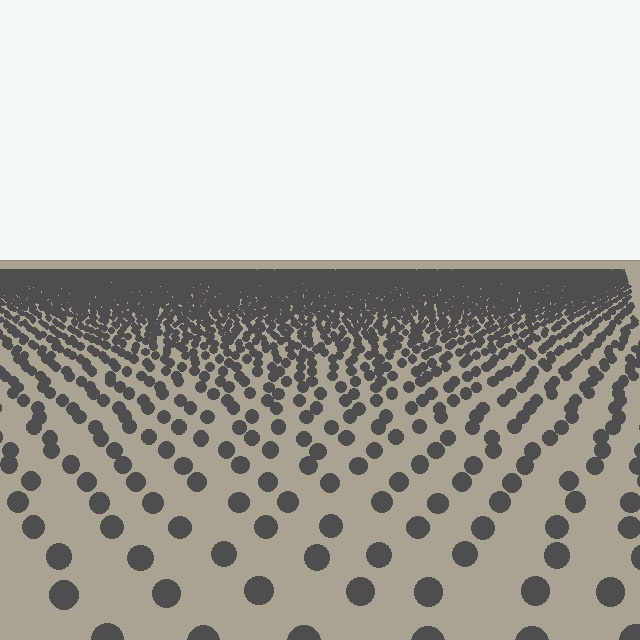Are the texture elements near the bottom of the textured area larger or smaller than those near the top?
Larger. Near the bottom, elements are closer to the viewer and appear at a bigger on-screen size.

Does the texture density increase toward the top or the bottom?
Density increases toward the top.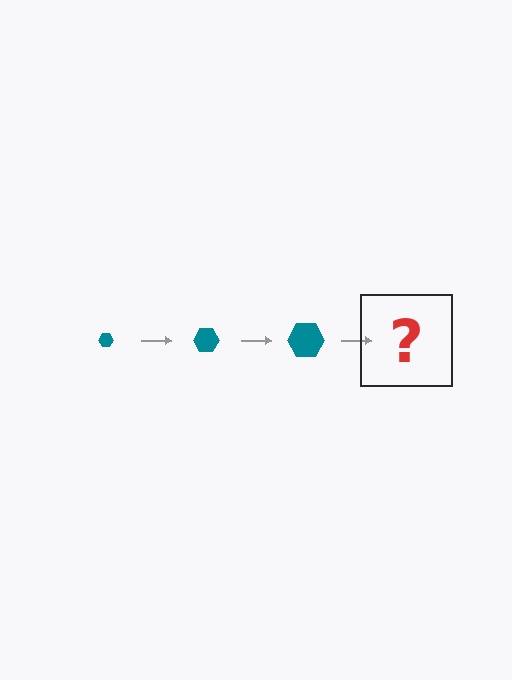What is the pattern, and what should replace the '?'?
The pattern is that the hexagon gets progressively larger each step. The '?' should be a teal hexagon, larger than the previous one.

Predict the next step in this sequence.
The next step is a teal hexagon, larger than the previous one.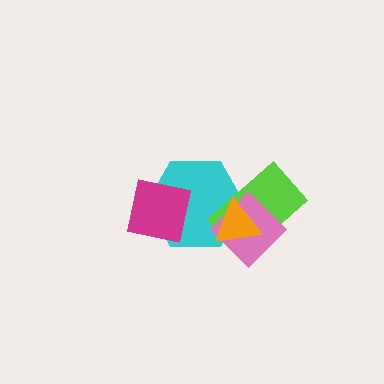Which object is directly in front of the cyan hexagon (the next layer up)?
The magenta square is directly in front of the cyan hexagon.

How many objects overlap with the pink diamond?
3 objects overlap with the pink diamond.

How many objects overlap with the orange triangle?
3 objects overlap with the orange triangle.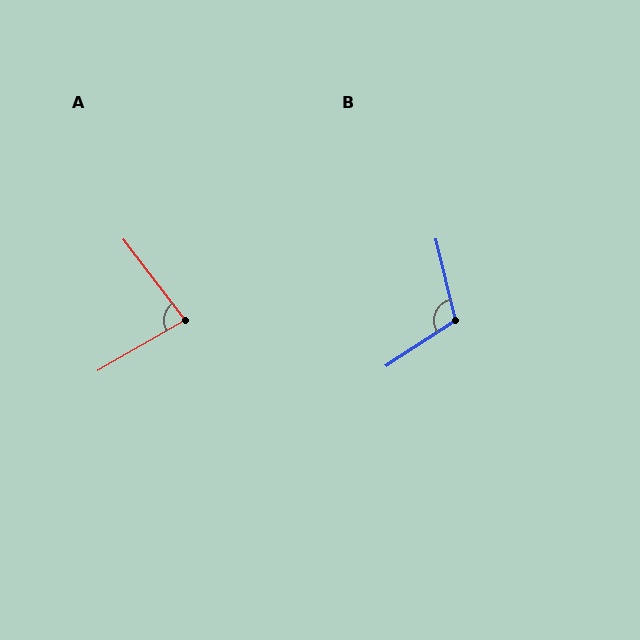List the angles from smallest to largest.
A (83°), B (110°).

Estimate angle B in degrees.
Approximately 110 degrees.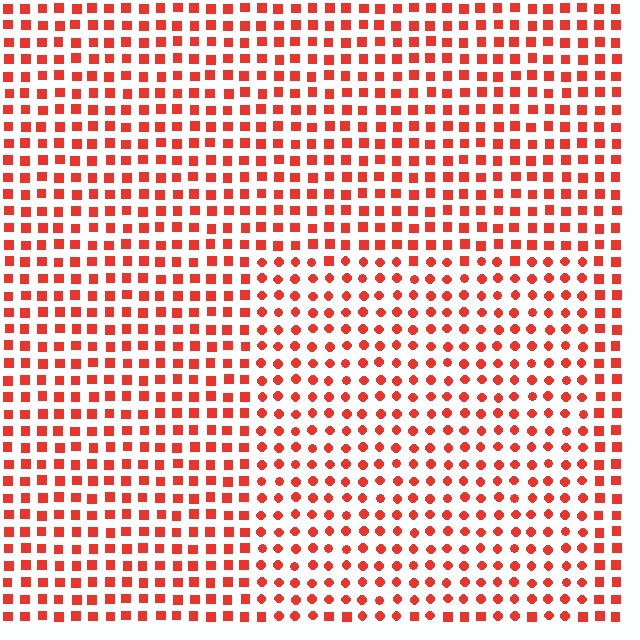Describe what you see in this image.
The image is filled with small red elements arranged in a uniform grid. A rectangle-shaped region contains circles, while the surrounding area contains squares. The boundary is defined purely by the change in element shape.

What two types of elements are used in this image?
The image uses circles inside the rectangle region and squares outside it.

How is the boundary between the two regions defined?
The boundary is defined by a change in element shape: circles inside vs. squares outside. All elements share the same color and spacing.